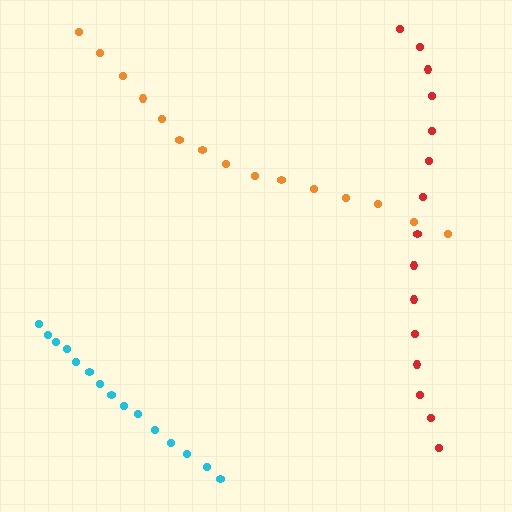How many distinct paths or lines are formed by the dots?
There are 3 distinct paths.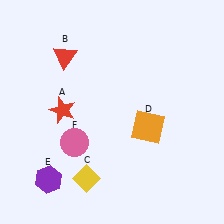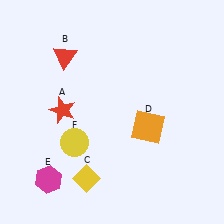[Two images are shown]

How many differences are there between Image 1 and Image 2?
There are 2 differences between the two images.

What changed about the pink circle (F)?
In Image 1, F is pink. In Image 2, it changed to yellow.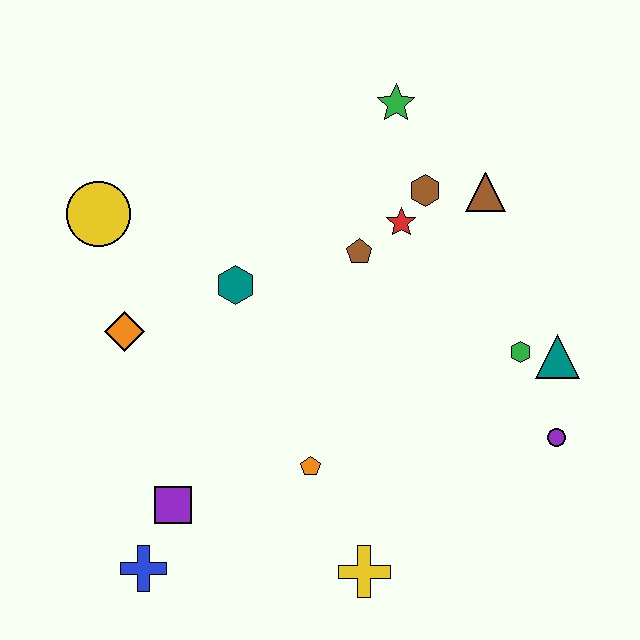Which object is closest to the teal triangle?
The green hexagon is closest to the teal triangle.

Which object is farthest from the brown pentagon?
The blue cross is farthest from the brown pentagon.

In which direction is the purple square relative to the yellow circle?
The purple square is below the yellow circle.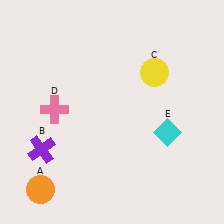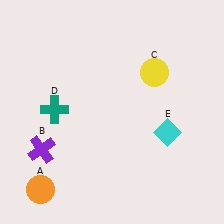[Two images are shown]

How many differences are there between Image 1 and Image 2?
There is 1 difference between the two images.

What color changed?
The cross (D) changed from pink in Image 1 to teal in Image 2.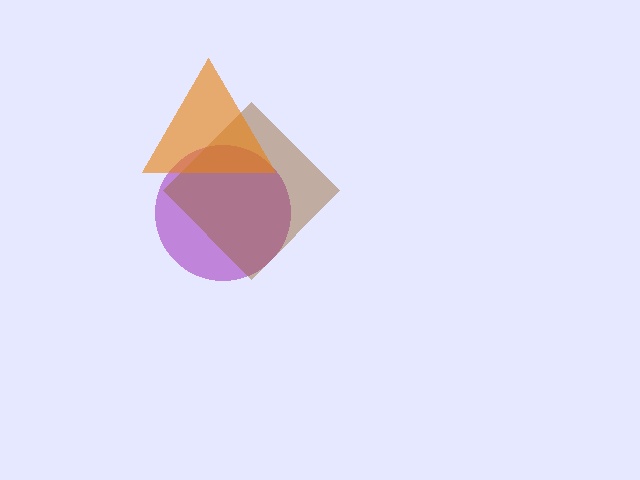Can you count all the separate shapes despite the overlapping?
Yes, there are 3 separate shapes.